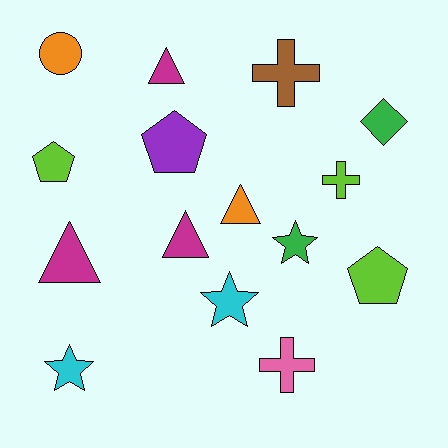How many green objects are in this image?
There are 2 green objects.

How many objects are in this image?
There are 15 objects.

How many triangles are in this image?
There are 4 triangles.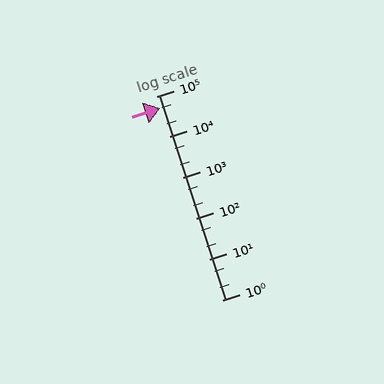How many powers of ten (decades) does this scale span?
The scale spans 5 decades, from 1 to 100000.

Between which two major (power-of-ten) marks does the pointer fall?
The pointer is between 10000 and 100000.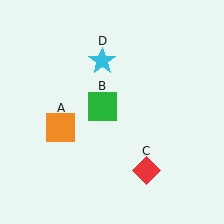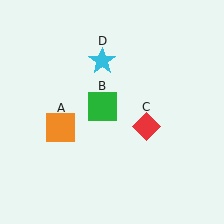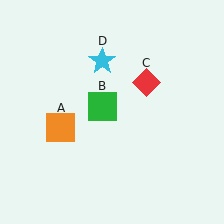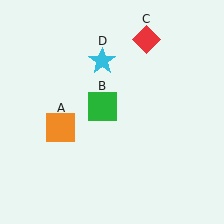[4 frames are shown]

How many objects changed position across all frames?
1 object changed position: red diamond (object C).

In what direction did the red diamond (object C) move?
The red diamond (object C) moved up.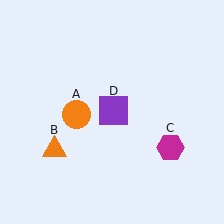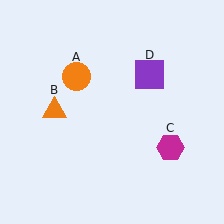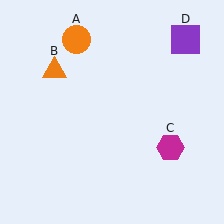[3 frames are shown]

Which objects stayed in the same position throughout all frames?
Magenta hexagon (object C) remained stationary.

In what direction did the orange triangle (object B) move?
The orange triangle (object B) moved up.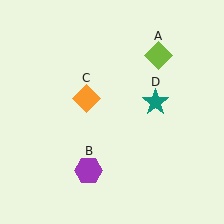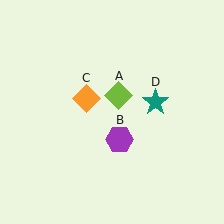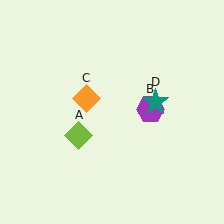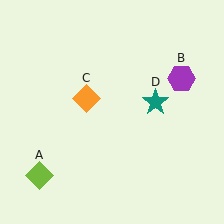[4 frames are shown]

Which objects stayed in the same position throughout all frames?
Orange diamond (object C) and teal star (object D) remained stationary.